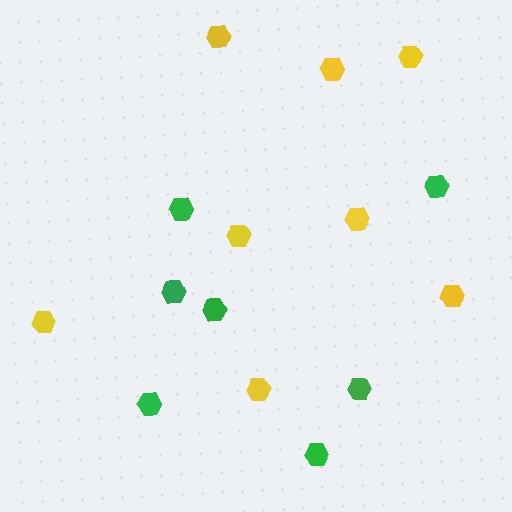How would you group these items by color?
There are 2 groups: one group of green hexagons (7) and one group of yellow hexagons (8).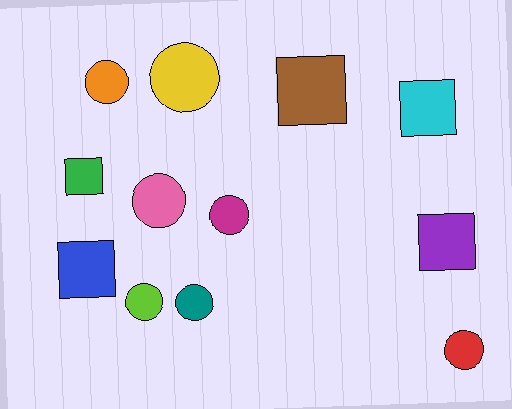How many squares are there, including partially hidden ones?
There are 5 squares.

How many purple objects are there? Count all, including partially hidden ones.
There is 1 purple object.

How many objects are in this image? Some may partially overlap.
There are 12 objects.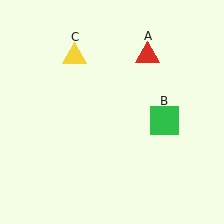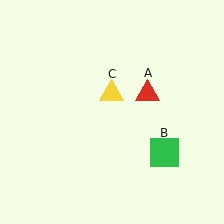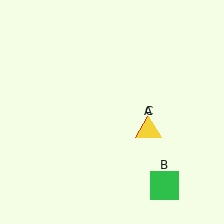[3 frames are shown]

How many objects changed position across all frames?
3 objects changed position: red triangle (object A), green square (object B), yellow triangle (object C).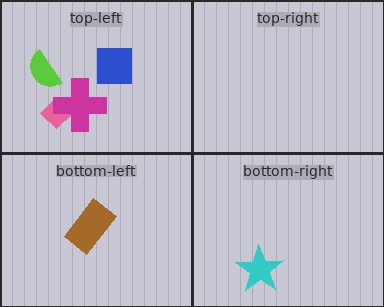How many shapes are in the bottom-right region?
1.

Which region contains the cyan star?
The bottom-right region.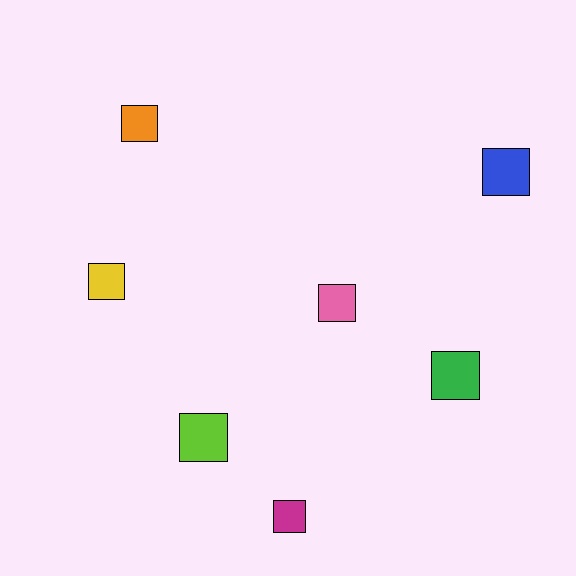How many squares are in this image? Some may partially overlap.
There are 7 squares.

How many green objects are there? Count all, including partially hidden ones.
There is 1 green object.